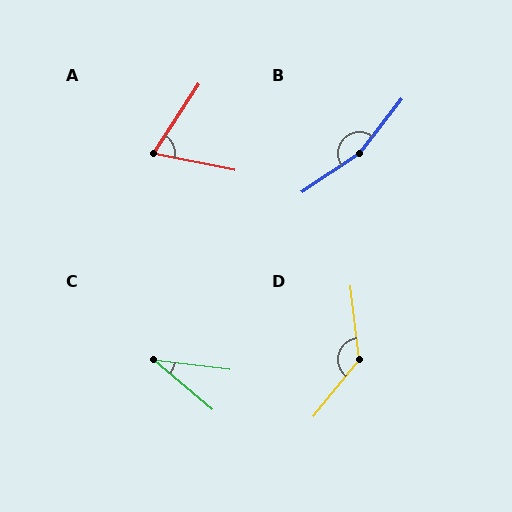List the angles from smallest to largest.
C (33°), A (68°), D (135°), B (161°).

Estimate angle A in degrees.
Approximately 68 degrees.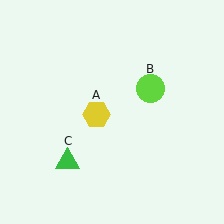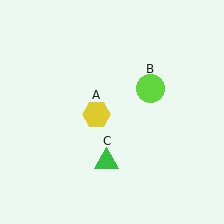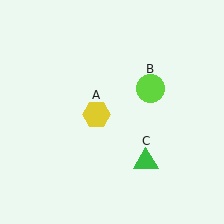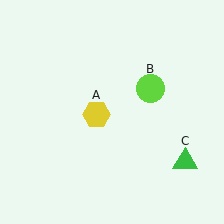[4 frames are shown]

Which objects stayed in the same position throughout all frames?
Yellow hexagon (object A) and lime circle (object B) remained stationary.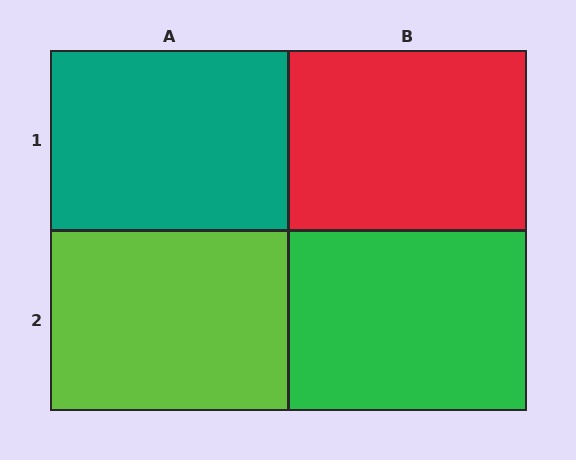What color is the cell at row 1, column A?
Teal.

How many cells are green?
1 cell is green.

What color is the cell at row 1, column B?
Red.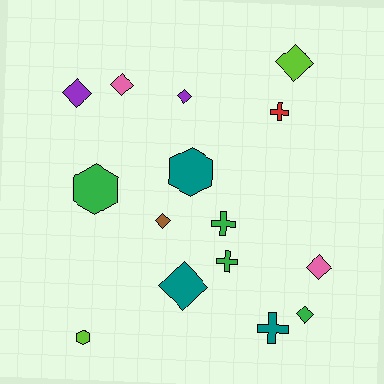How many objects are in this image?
There are 15 objects.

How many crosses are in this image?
There are 4 crosses.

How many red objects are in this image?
There is 1 red object.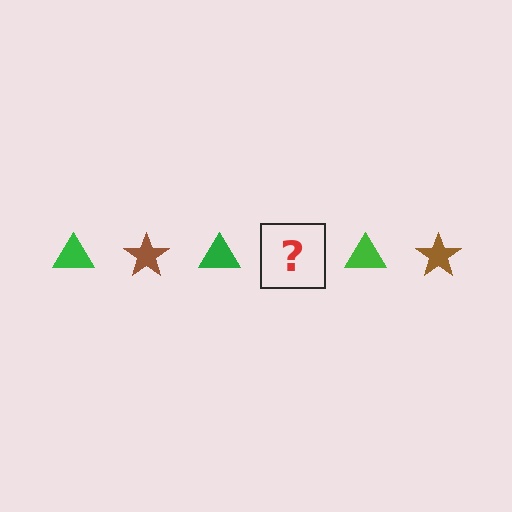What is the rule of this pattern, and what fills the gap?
The rule is that the pattern alternates between green triangle and brown star. The gap should be filled with a brown star.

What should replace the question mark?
The question mark should be replaced with a brown star.